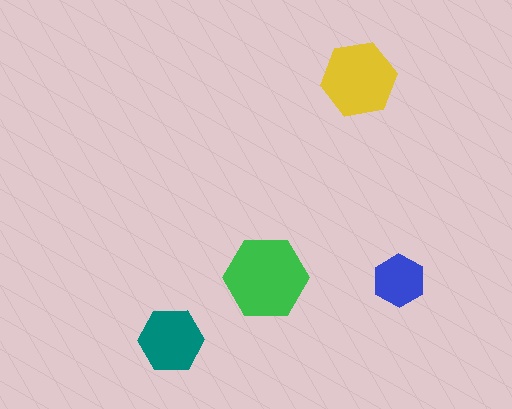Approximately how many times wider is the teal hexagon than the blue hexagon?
About 1.5 times wider.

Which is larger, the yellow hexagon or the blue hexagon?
The yellow one.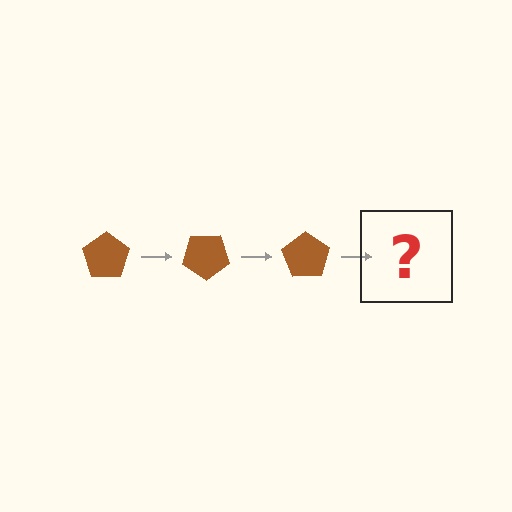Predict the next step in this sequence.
The next step is a brown pentagon rotated 105 degrees.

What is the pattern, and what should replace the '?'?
The pattern is that the pentagon rotates 35 degrees each step. The '?' should be a brown pentagon rotated 105 degrees.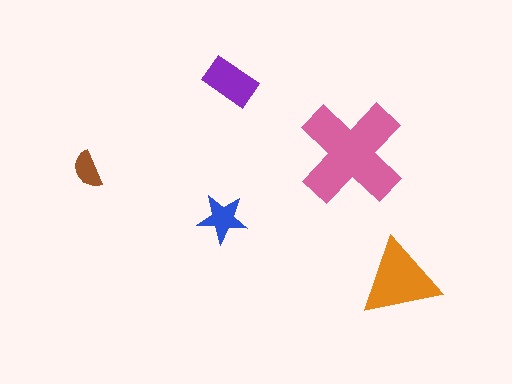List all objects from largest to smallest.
The pink cross, the orange triangle, the purple rectangle, the blue star, the brown semicircle.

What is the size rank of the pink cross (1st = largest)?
1st.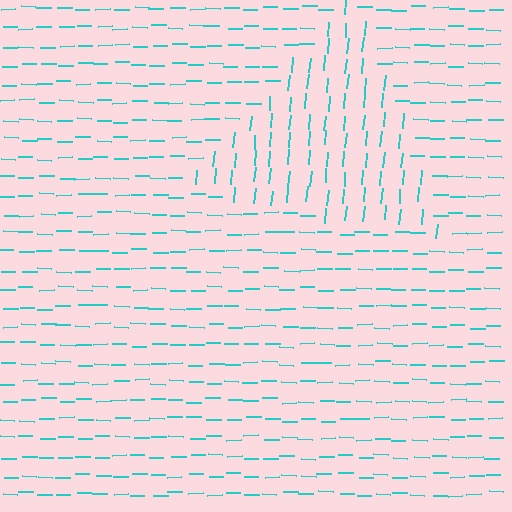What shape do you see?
I see a triangle.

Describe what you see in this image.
The image is filled with small cyan line segments. A triangle region in the image has lines oriented differently from the surrounding lines, creating a visible texture boundary.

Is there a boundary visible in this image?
Yes, there is a texture boundary formed by a change in line orientation.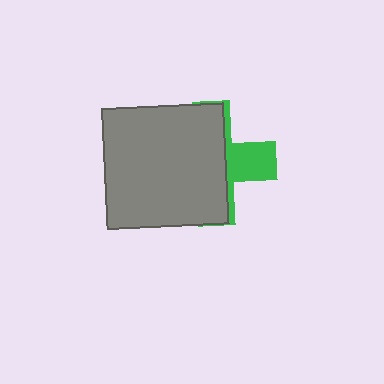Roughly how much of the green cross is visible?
A small part of it is visible (roughly 31%).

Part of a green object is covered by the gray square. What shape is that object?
It is a cross.